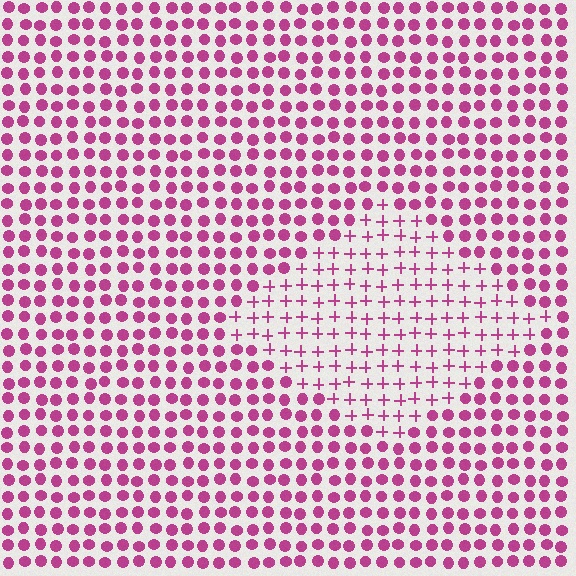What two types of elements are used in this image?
The image uses plus signs inside the diamond region and circles outside it.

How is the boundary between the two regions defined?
The boundary is defined by a change in element shape: plus signs inside vs. circles outside. All elements share the same color and spacing.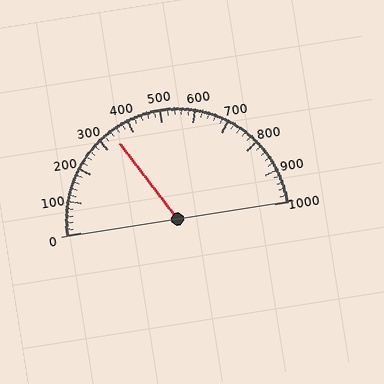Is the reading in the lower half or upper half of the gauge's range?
The reading is in the lower half of the range (0 to 1000).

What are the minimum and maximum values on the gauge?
The gauge ranges from 0 to 1000.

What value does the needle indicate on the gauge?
The needle indicates approximately 340.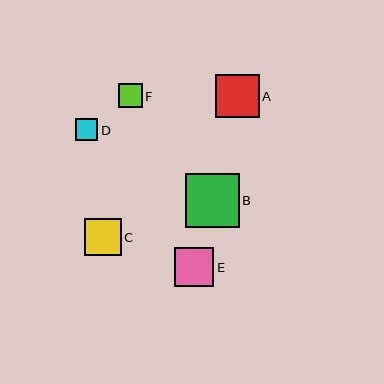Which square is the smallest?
Square D is the smallest with a size of approximately 22 pixels.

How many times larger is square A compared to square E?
Square A is approximately 1.1 times the size of square E.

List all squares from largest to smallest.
From largest to smallest: B, A, E, C, F, D.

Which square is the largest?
Square B is the largest with a size of approximately 54 pixels.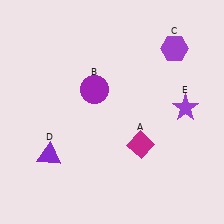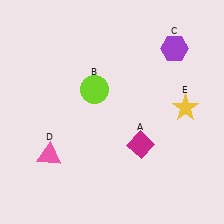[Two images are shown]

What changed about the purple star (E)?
In Image 1, E is purple. In Image 2, it changed to yellow.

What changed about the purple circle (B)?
In Image 1, B is purple. In Image 2, it changed to lime.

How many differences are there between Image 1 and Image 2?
There are 3 differences between the two images.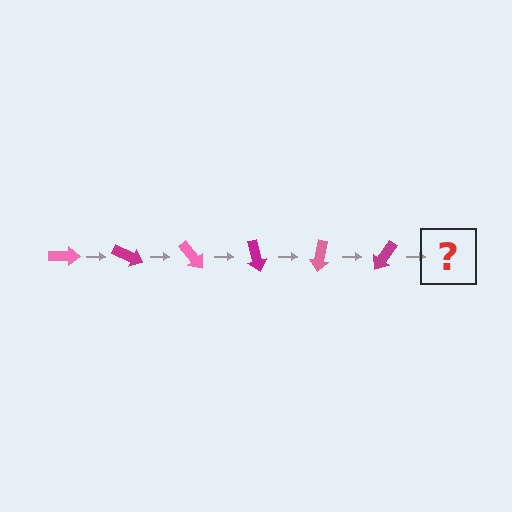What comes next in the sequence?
The next element should be a pink arrow, rotated 150 degrees from the start.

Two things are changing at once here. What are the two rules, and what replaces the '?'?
The two rules are that it rotates 25 degrees each step and the color cycles through pink and magenta. The '?' should be a pink arrow, rotated 150 degrees from the start.